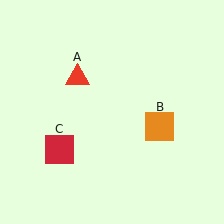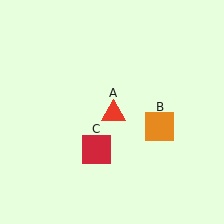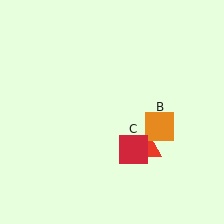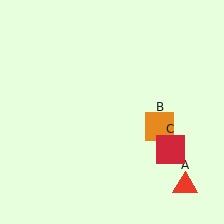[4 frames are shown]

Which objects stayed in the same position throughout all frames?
Orange square (object B) remained stationary.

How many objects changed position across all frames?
2 objects changed position: red triangle (object A), red square (object C).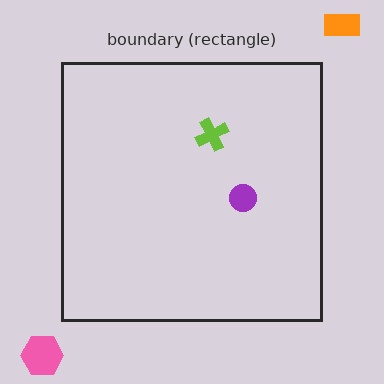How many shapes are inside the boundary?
2 inside, 2 outside.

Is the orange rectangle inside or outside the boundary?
Outside.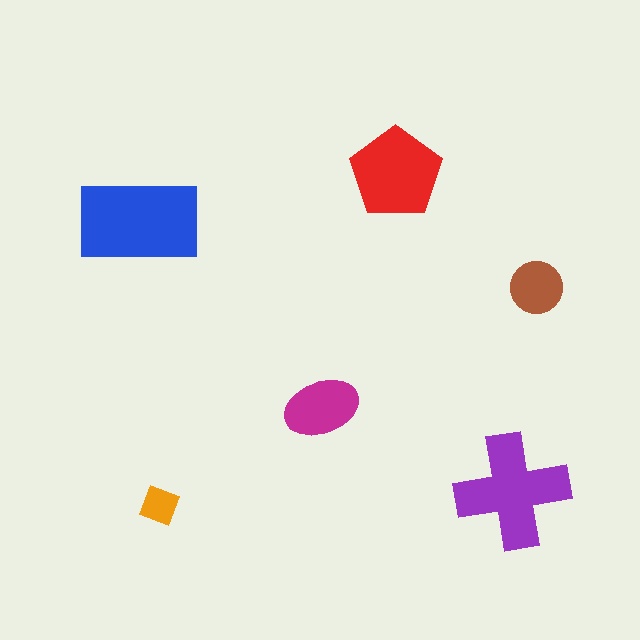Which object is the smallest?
The orange diamond.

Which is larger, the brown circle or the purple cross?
The purple cross.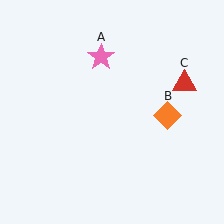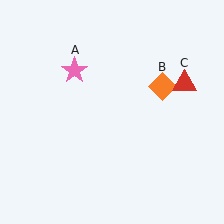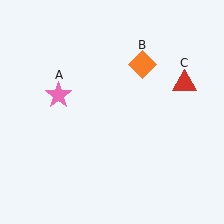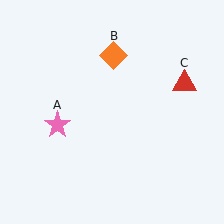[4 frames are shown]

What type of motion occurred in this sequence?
The pink star (object A), orange diamond (object B) rotated counterclockwise around the center of the scene.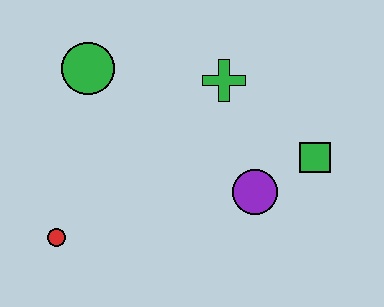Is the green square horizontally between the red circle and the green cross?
No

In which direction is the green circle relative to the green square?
The green circle is to the left of the green square.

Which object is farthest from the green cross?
The red circle is farthest from the green cross.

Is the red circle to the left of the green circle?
Yes